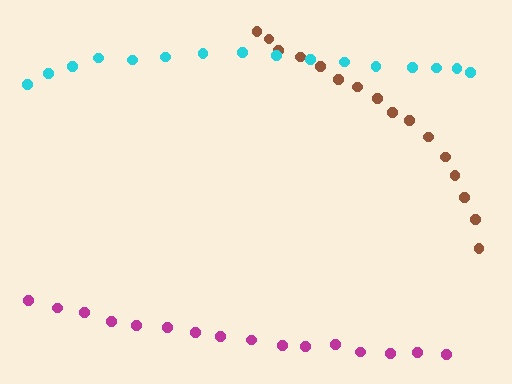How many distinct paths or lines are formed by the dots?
There are 3 distinct paths.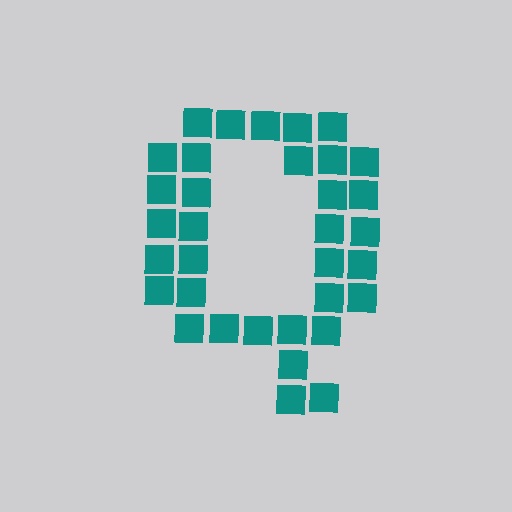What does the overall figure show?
The overall figure shows the letter Q.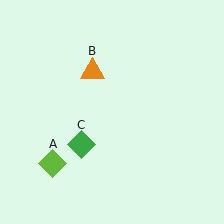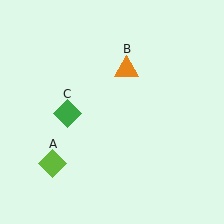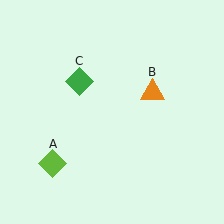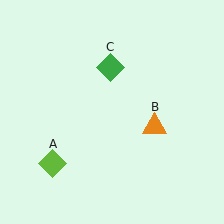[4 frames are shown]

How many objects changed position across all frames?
2 objects changed position: orange triangle (object B), green diamond (object C).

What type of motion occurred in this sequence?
The orange triangle (object B), green diamond (object C) rotated clockwise around the center of the scene.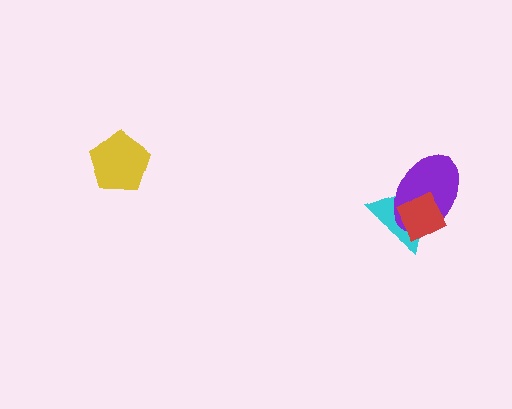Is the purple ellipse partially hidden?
Yes, it is partially covered by another shape.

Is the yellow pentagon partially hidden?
No, no other shape covers it.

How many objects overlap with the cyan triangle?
2 objects overlap with the cyan triangle.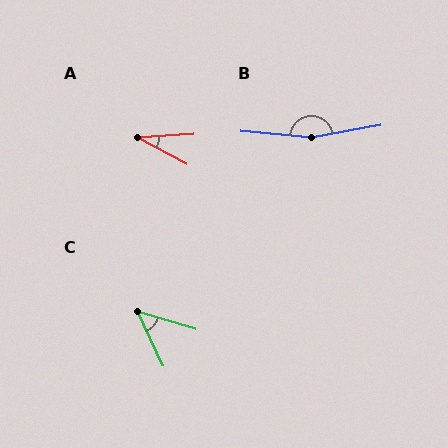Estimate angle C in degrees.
Approximately 49 degrees.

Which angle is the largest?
B, at approximately 165 degrees.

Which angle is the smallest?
A, at approximately 32 degrees.